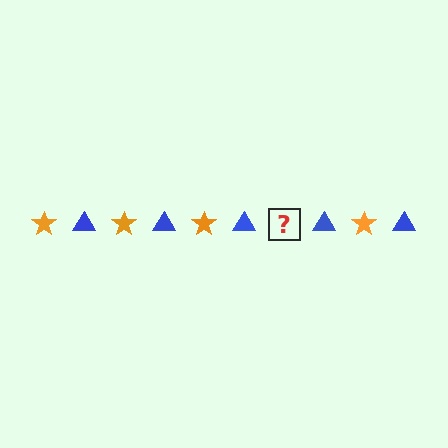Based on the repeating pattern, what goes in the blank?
The blank should be an orange star.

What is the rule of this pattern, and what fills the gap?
The rule is that the pattern alternates between orange star and blue triangle. The gap should be filled with an orange star.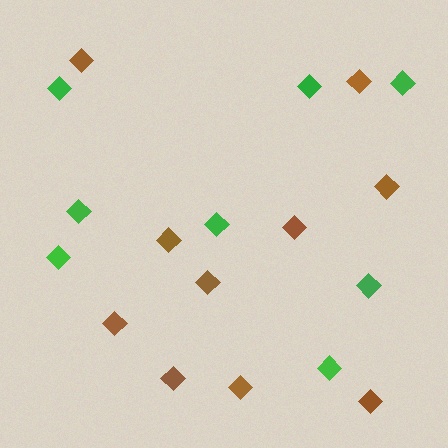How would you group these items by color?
There are 2 groups: one group of brown diamonds (10) and one group of green diamonds (8).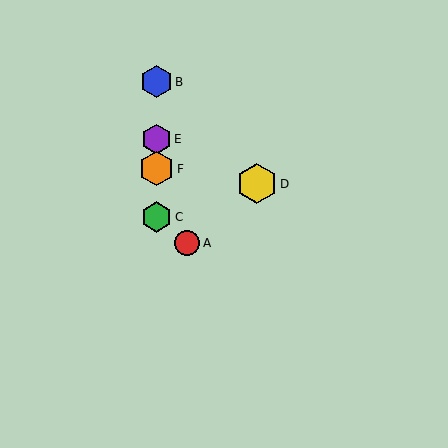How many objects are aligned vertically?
4 objects (B, C, E, F) are aligned vertically.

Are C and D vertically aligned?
No, C is at x≈156 and D is at x≈257.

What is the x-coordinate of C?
Object C is at x≈156.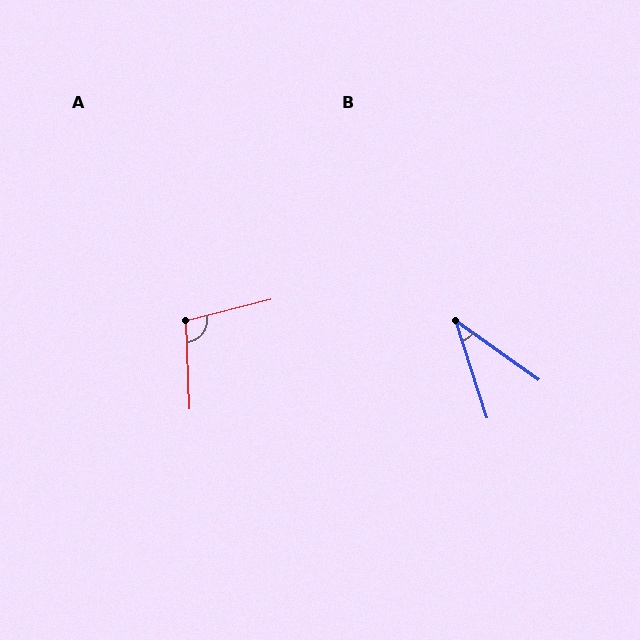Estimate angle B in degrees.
Approximately 36 degrees.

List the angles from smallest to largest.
B (36°), A (102°).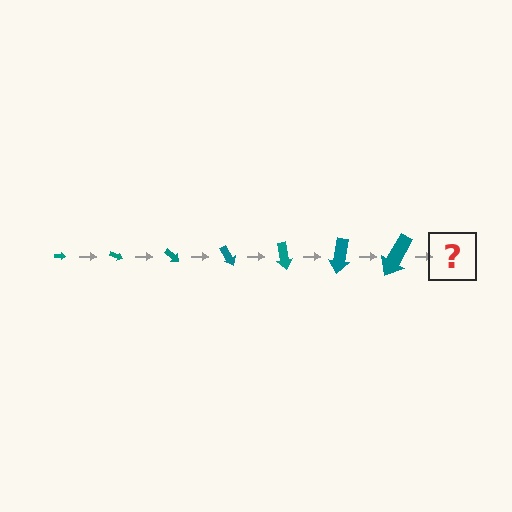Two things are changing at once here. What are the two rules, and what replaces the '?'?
The two rules are that the arrow grows larger each step and it rotates 20 degrees each step. The '?' should be an arrow, larger than the previous one and rotated 140 degrees from the start.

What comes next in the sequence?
The next element should be an arrow, larger than the previous one and rotated 140 degrees from the start.